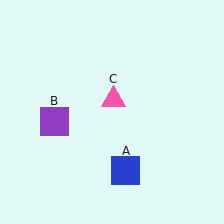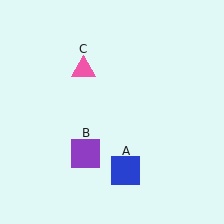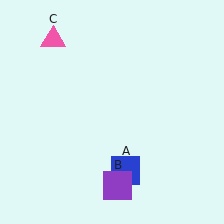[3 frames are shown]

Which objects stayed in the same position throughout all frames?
Blue square (object A) remained stationary.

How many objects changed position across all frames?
2 objects changed position: purple square (object B), pink triangle (object C).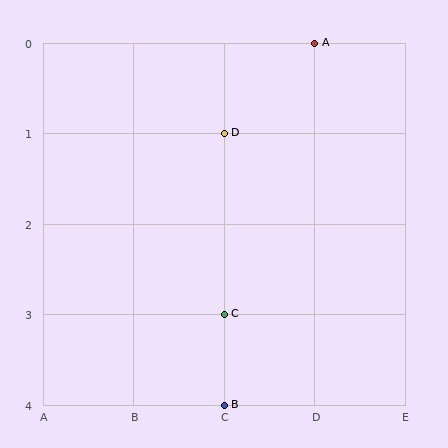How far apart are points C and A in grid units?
Points C and A are 1 column and 3 rows apart (about 3.2 grid units diagonally).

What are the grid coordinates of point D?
Point D is at grid coordinates (C, 1).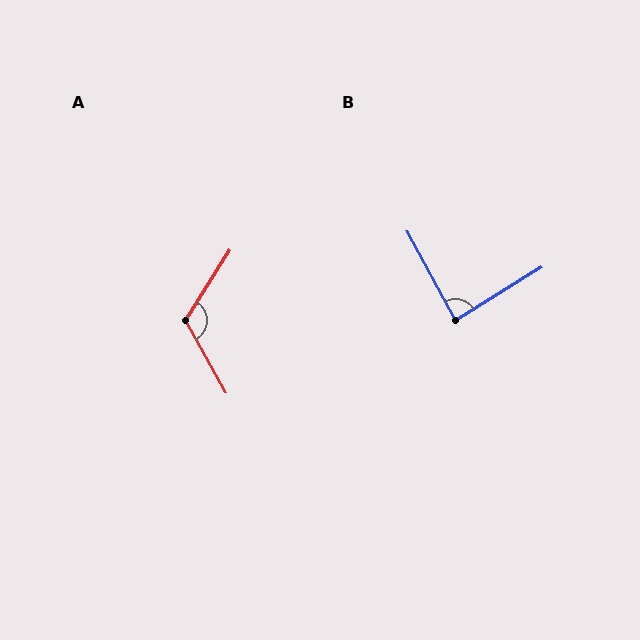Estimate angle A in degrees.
Approximately 118 degrees.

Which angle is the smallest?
B, at approximately 87 degrees.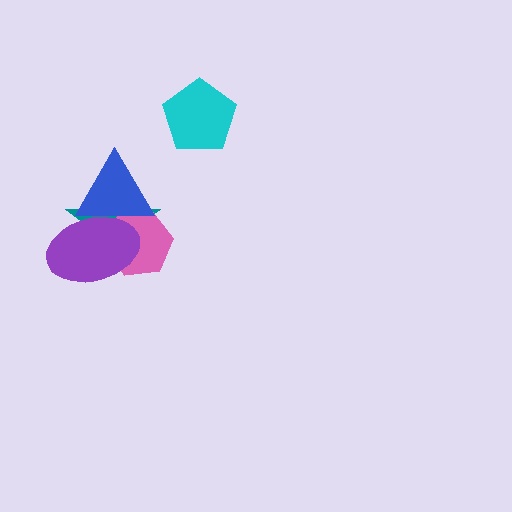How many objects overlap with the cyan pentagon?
0 objects overlap with the cyan pentagon.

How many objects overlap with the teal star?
3 objects overlap with the teal star.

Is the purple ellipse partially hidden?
No, no other shape covers it.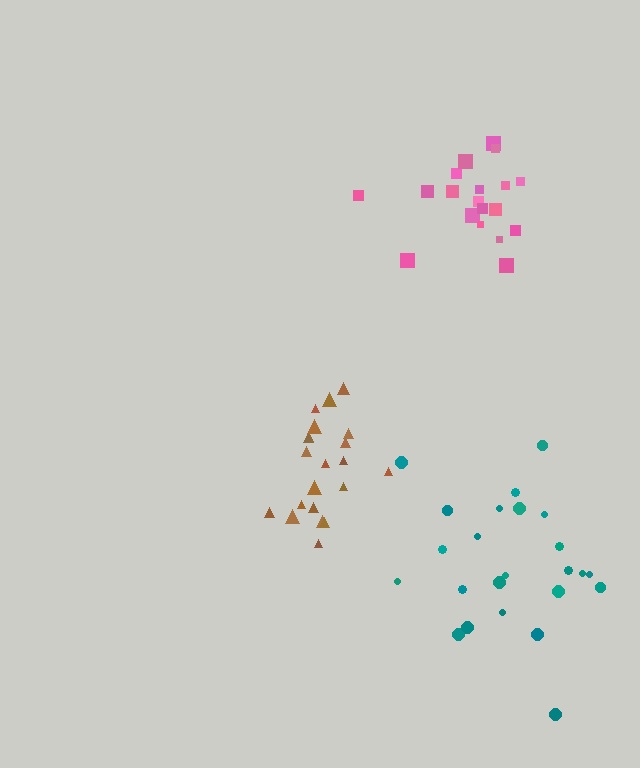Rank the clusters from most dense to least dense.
brown, pink, teal.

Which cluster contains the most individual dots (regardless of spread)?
Teal (24).